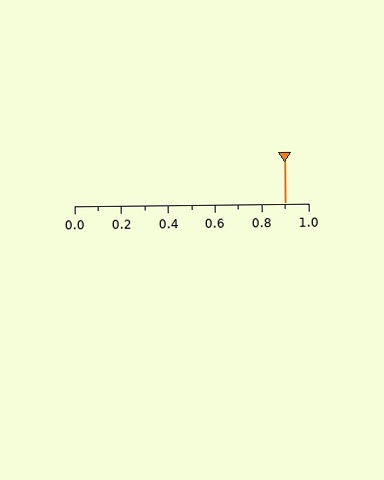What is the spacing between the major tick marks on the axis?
The major ticks are spaced 0.2 apart.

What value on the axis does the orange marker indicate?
The marker indicates approximately 0.9.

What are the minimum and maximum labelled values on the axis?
The axis runs from 0.0 to 1.0.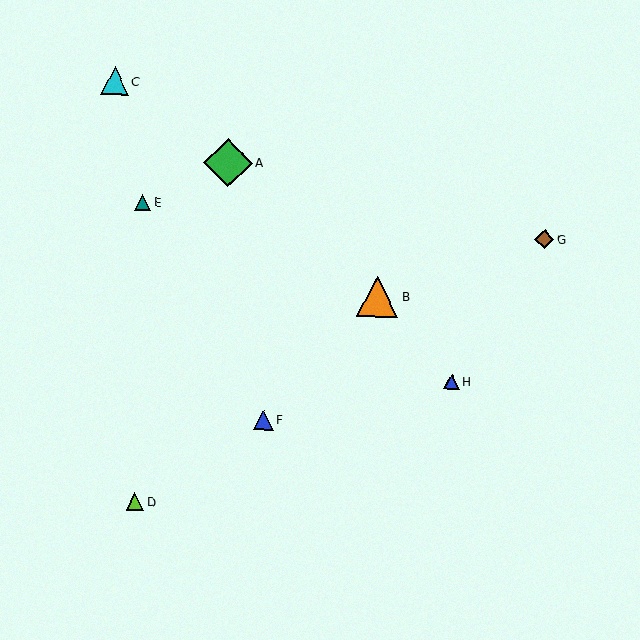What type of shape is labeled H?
Shape H is a blue triangle.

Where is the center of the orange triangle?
The center of the orange triangle is at (378, 297).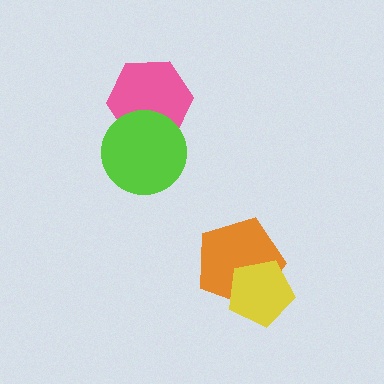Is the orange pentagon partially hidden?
Yes, it is partially covered by another shape.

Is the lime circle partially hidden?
No, no other shape covers it.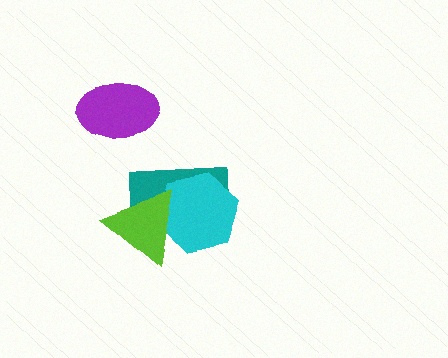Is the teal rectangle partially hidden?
Yes, it is partially covered by another shape.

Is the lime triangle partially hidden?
No, no other shape covers it.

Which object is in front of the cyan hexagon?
The lime triangle is in front of the cyan hexagon.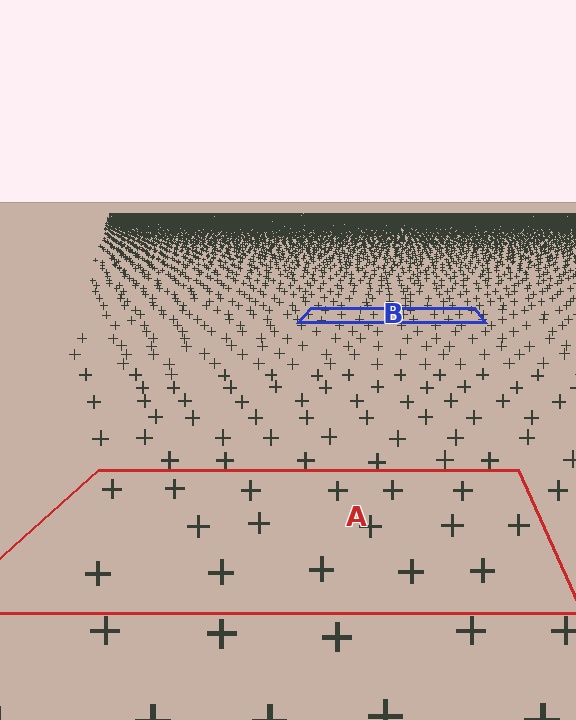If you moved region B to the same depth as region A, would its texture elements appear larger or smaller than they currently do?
They would appear larger. At a closer depth, the same texture elements are projected at a bigger on-screen size.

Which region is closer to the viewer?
Region A is closer. The texture elements there are larger and more spread out.